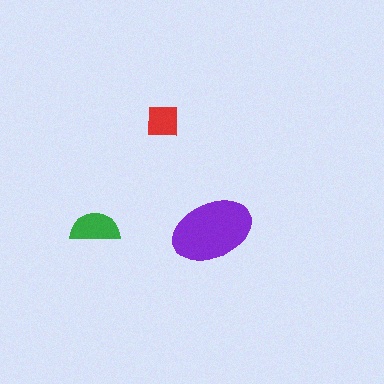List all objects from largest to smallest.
The purple ellipse, the green semicircle, the red square.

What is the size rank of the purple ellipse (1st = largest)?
1st.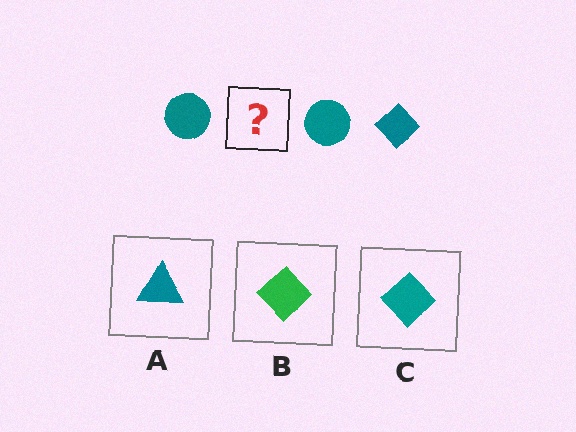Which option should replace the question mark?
Option C.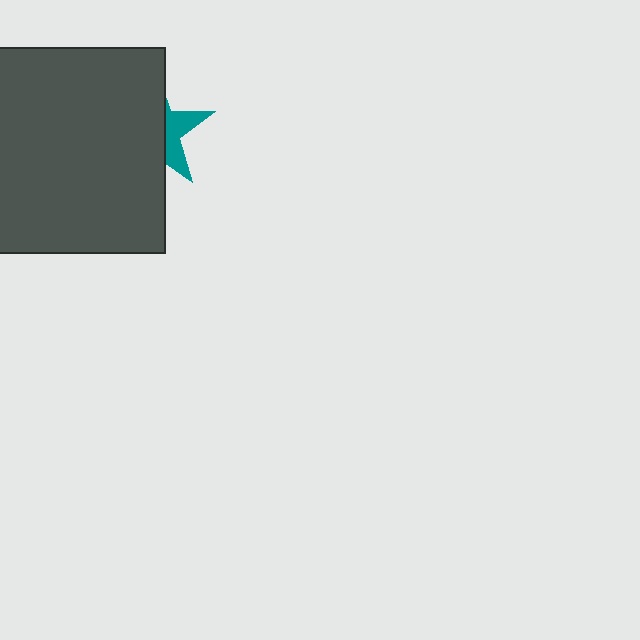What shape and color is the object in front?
The object in front is a dark gray square.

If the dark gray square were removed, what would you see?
You would see the complete teal star.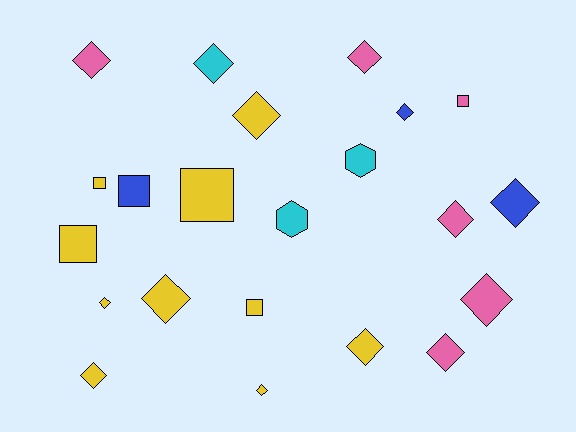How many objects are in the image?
There are 22 objects.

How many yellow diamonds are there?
There are 6 yellow diamonds.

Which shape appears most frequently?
Diamond, with 14 objects.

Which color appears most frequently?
Yellow, with 10 objects.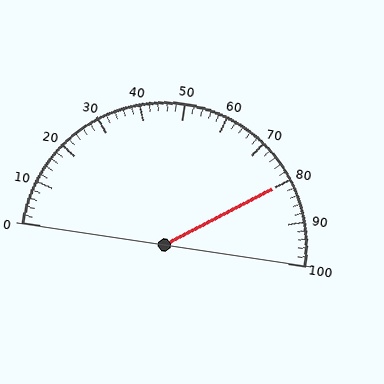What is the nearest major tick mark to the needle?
The nearest major tick mark is 80.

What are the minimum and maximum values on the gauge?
The gauge ranges from 0 to 100.